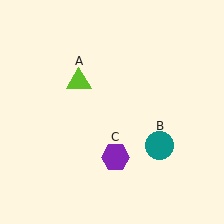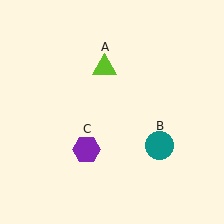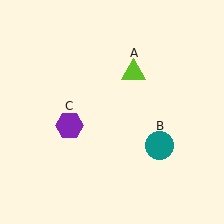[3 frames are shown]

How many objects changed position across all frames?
2 objects changed position: lime triangle (object A), purple hexagon (object C).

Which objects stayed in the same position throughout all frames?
Teal circle (object B) remained stationary.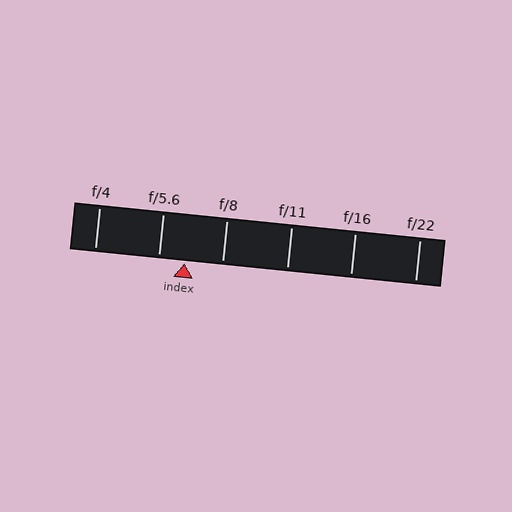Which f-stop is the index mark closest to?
The index mark is closest to f/5.6.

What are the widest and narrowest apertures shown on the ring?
The widest aperture shown is f/4 and the narrowest is f/22.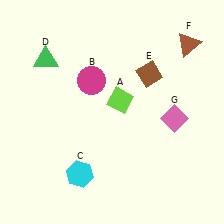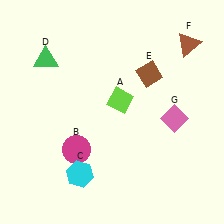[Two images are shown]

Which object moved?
The magenta circle (B) moved down.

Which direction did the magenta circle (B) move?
The magenta circle (B) moved down.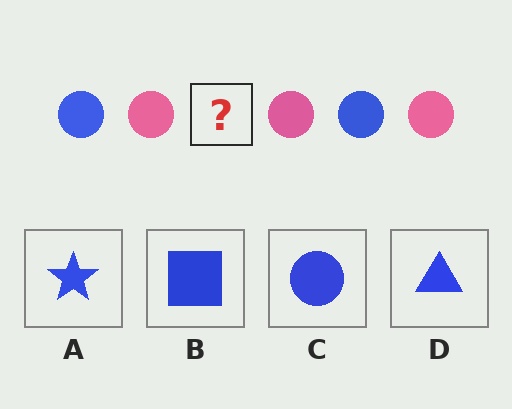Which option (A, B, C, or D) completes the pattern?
C.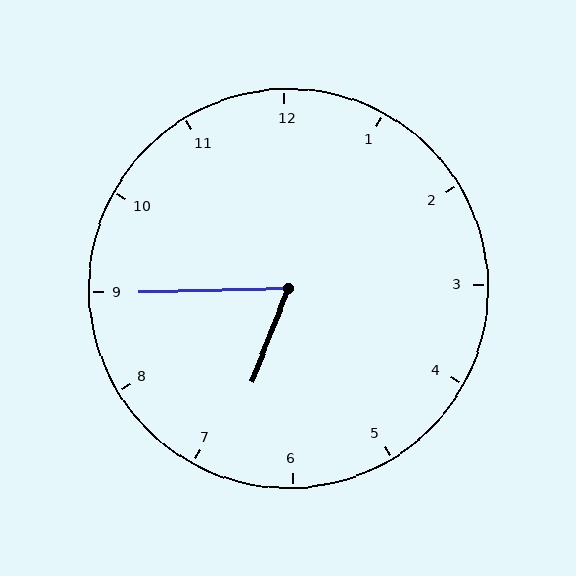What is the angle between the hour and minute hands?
Approximately 68 degrees.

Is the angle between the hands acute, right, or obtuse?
It is acute.